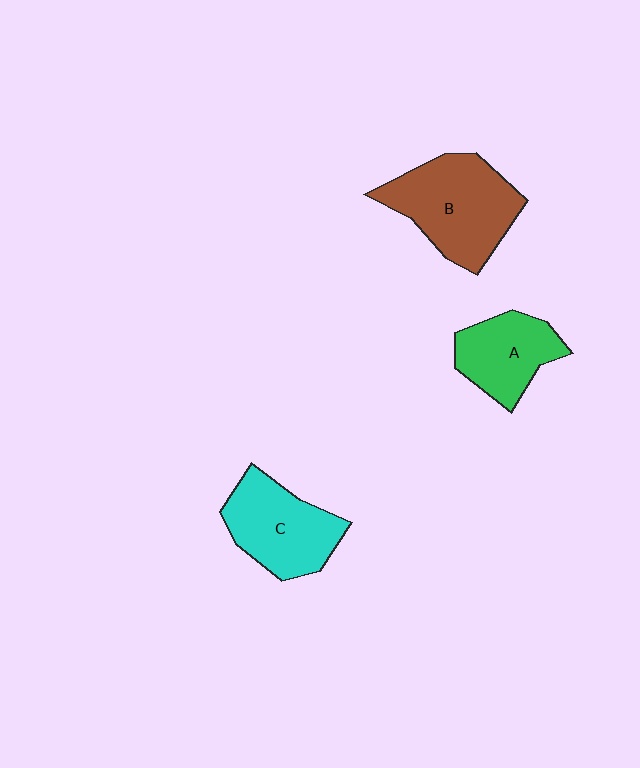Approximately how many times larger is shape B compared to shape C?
Approximately 1.2 times.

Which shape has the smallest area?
Shape A (green).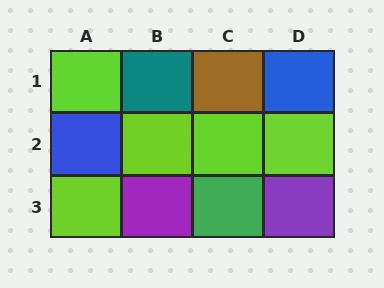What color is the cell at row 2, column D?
Lime.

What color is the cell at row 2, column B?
Lime.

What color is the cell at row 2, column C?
Lime.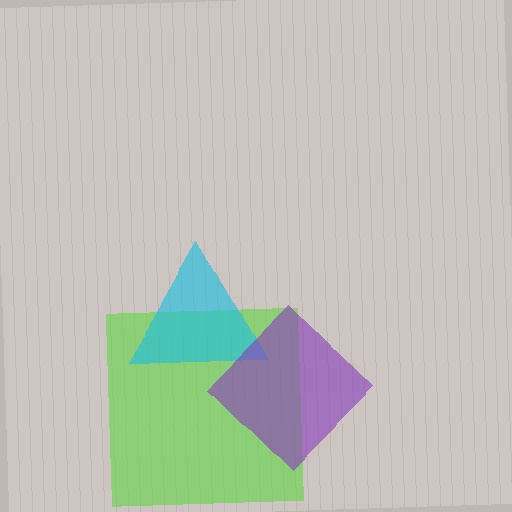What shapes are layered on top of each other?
The layered shapes are: a lime square, a cyan triangle, a purple diamond.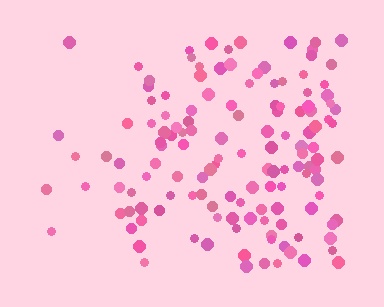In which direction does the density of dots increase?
From left to right, with the right side densest.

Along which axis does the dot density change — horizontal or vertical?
Horizontal.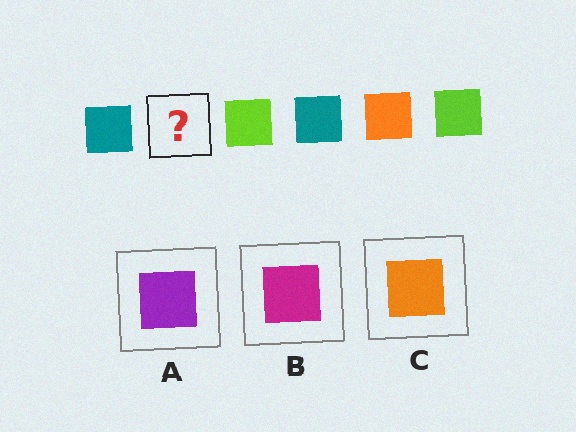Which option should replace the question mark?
Option C.